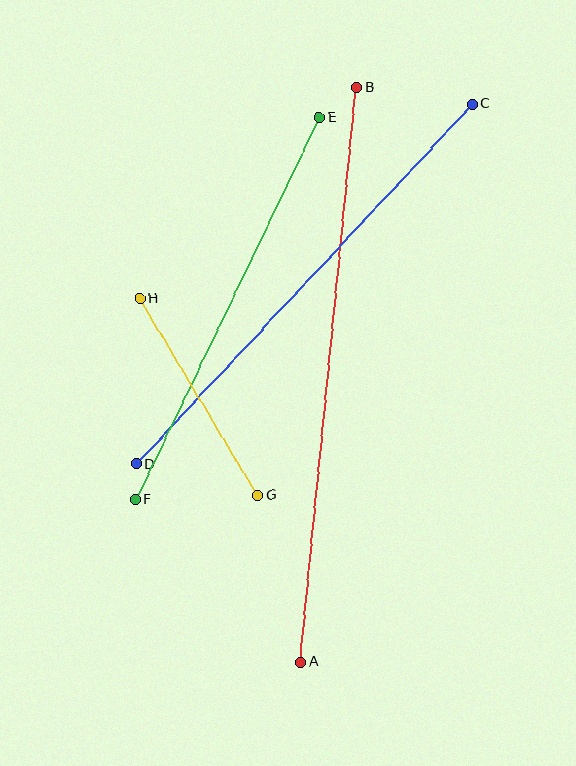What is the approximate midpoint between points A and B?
The midpoint is at approximately (329, 375) pixels.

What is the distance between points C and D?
The distance is approximately 493 pixels.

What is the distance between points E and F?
The distance is approximately 425 pixels.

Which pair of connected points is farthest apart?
Points A and B are farthest apart.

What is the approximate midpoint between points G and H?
The midpoint is at approximately (199, 397) pixels.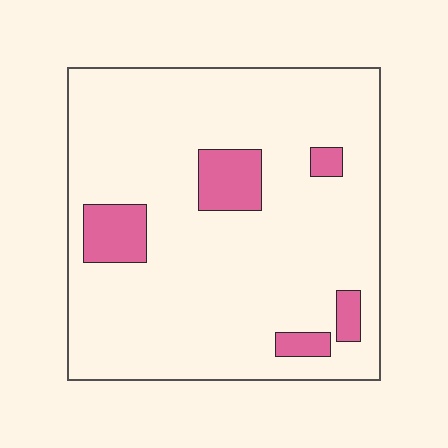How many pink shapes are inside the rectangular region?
5.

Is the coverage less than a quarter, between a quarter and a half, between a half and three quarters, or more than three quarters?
Less than a quarter.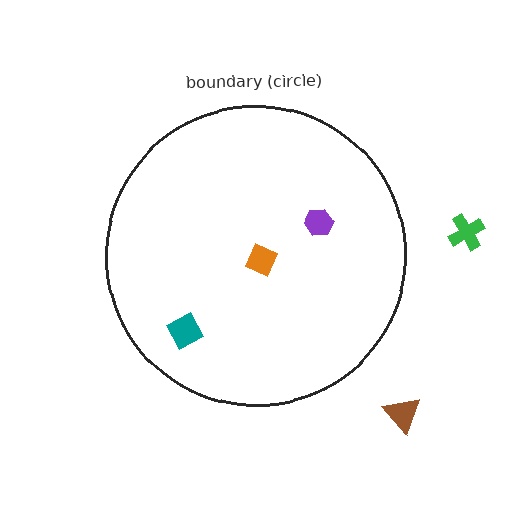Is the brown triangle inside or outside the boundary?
Outside.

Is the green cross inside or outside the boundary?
Outside.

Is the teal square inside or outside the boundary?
Inside.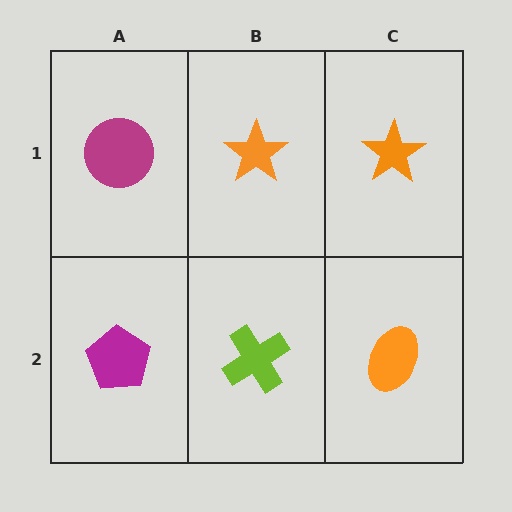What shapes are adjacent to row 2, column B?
An orange star (row 1, column B), a magenta pentagon (row 2, column A), an orange ellipse (row 2, column C).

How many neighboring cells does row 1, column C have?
2.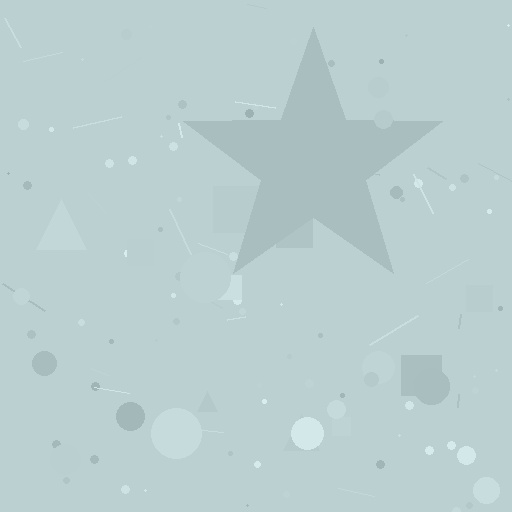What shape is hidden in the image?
A star is hidden in the image.